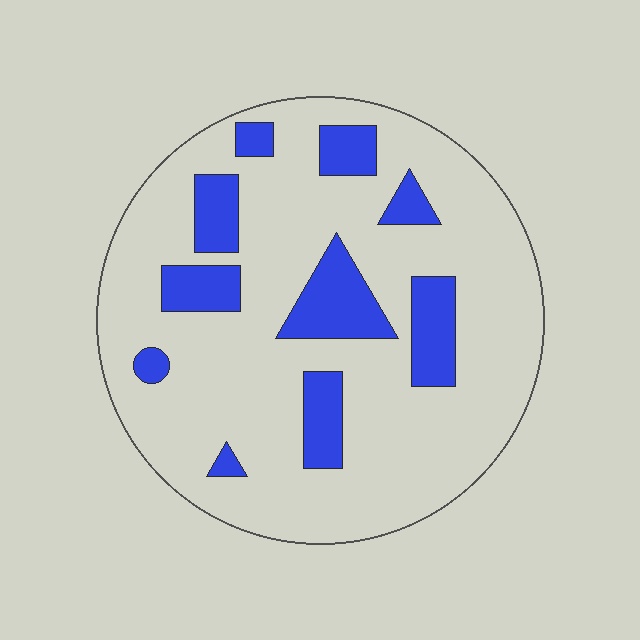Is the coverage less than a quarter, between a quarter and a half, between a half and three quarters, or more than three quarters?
Less than a quarter.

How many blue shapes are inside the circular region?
10.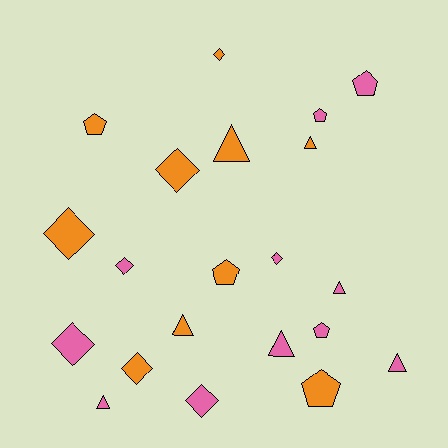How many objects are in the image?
There are 21 objects.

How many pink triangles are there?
There are 4 pink triangles.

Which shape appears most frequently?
Diamond, with 8 objects.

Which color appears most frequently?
Pink, with 11 objects.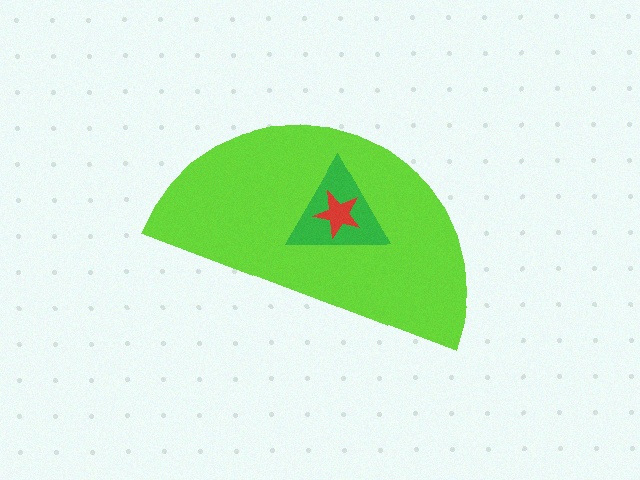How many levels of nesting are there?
3.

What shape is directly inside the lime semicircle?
The green triangle.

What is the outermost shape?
The lime semicircle.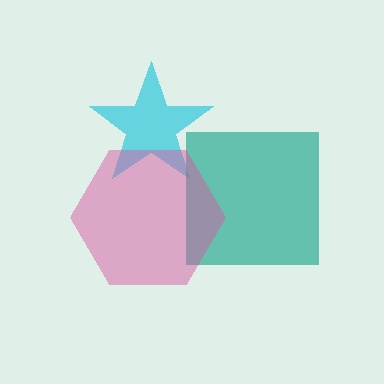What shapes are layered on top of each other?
The layered shapes are: a cyan star, a teal square, a pink hexagon.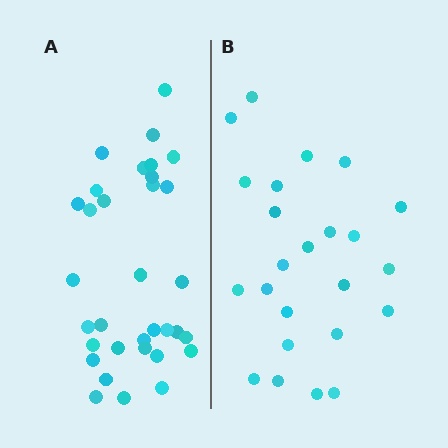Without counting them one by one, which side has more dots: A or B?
Region A (the left region) has more dots.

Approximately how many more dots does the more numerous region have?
Region A has roughly 8 or so more dots than region B.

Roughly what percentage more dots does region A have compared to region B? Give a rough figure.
About 40% more.